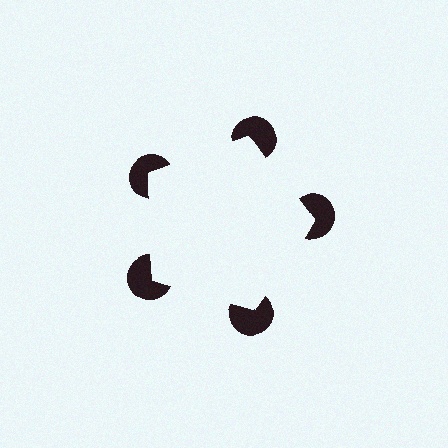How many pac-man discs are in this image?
There are 5 — one at each vertex of the illusory pentagon.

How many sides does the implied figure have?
5 sides.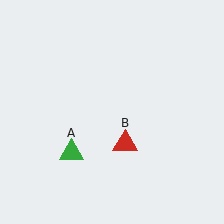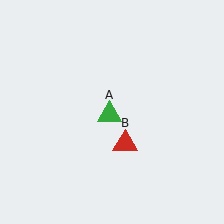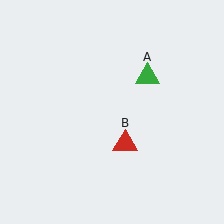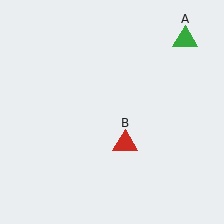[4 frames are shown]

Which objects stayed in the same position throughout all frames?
Red triangle (object B) remained stationary.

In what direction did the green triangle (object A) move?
The green triangle (object A) moved up and to the right.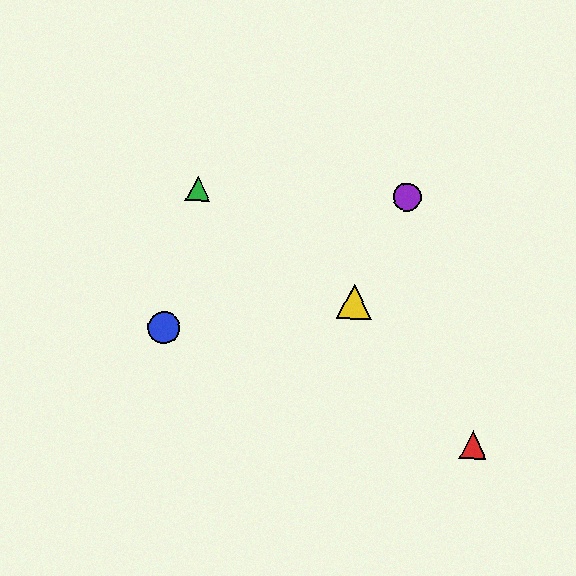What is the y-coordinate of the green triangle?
The green triangle is at y≈189.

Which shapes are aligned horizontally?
The green triangle, the purple circle are aligned horizontally.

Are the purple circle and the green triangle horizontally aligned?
Yes, both are at y≈197.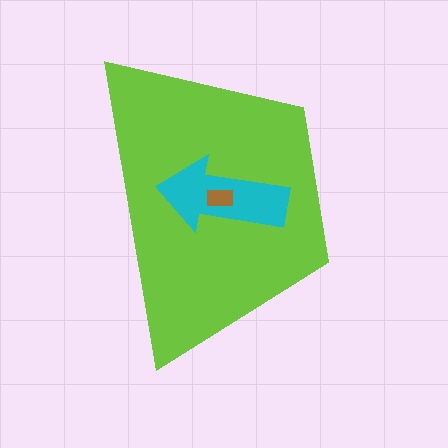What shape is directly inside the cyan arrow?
The brown rectangle.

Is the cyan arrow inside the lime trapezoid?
Yes.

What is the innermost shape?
The brown rectangle.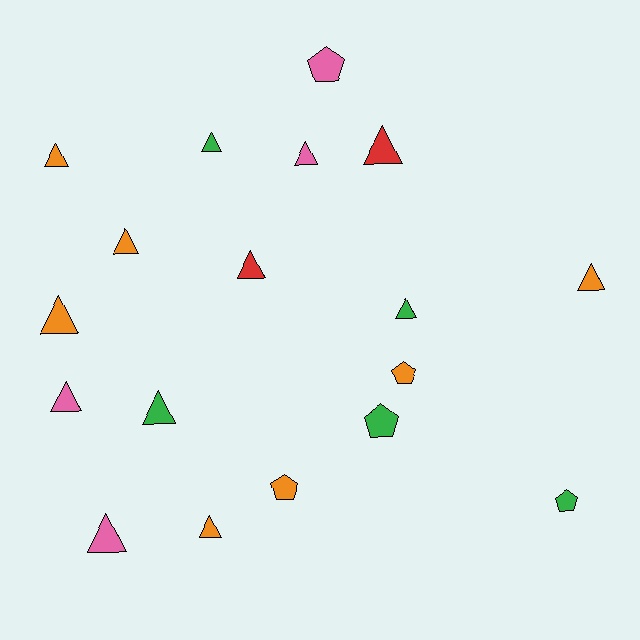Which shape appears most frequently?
Triangle, with 13 objects.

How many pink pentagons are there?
There is 1 pink pentagon.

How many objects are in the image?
There are 18 objects.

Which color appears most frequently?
Orange, with 7 objects.